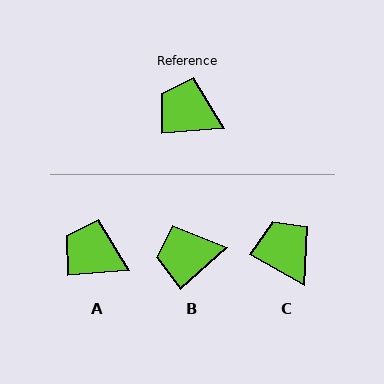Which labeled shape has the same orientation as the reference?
A.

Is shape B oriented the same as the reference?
No, it is off by about 36 degrees.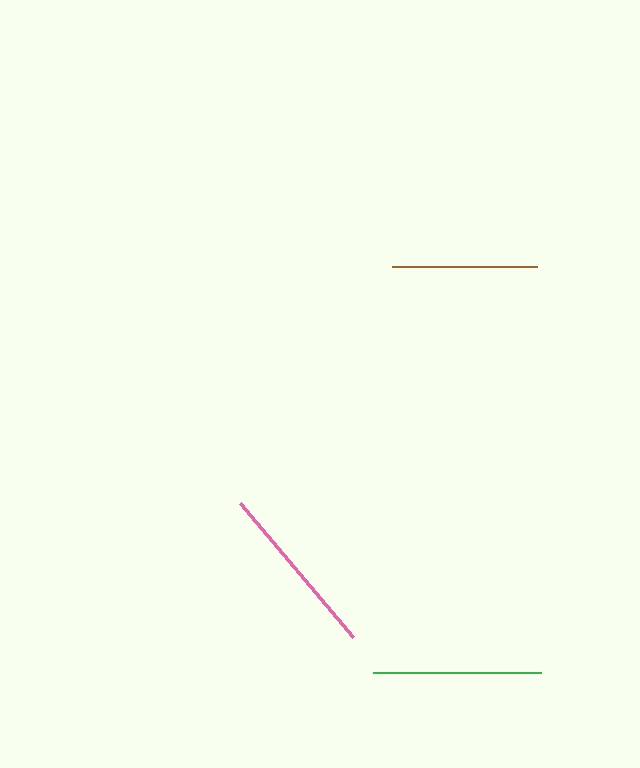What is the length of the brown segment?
The brown segment is approximately 145 pixels long.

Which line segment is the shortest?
The brown line is the shortest at approximately 145 pixels.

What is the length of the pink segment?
The pink segment is approximately 176 pixels long.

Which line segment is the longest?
The pink line is the longest at approximately 176 pixels.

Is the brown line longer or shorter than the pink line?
The pink line is longer than the brown line.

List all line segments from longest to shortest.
From longest to shortest: pink, green, brown.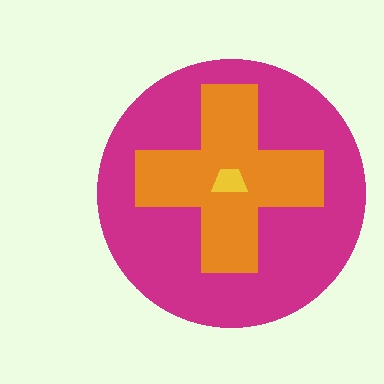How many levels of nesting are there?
3.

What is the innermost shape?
The yellow trapezoid.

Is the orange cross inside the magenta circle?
Yes.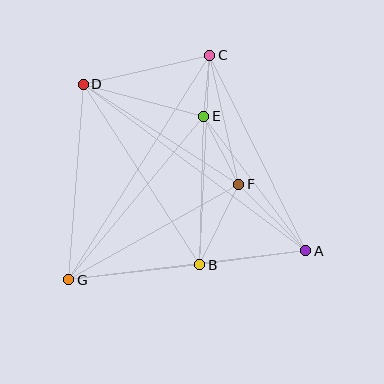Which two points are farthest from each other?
Points A and D are farthest from each other.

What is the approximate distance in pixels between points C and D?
The distance between C and D is approximately 130 pixels.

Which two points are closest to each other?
Points C and E are closest to each other.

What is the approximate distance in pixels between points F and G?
The distance between F and G is approximately 195 pixels.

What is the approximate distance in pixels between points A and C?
The distance between A and C is approximately 218 pixels.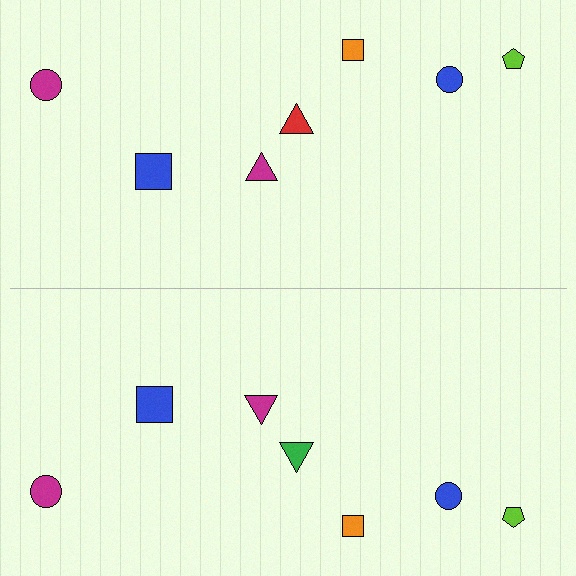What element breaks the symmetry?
The green triangle on the bottom side breaks the symmetry — its mirror counterpart is red.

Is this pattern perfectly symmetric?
No, the pattern is not perfectly symmetric. The green triangle on the bottom side breaks the symmetry — its mirror counterpart is red.